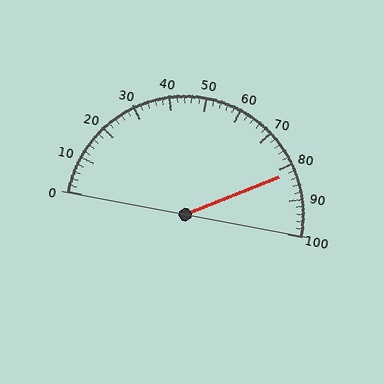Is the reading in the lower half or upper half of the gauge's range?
The reading is in the upper half of the range (0 to 100).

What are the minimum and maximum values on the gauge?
The gauge ranges from 0 to 100.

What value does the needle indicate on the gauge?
The needle indicates approximately 82.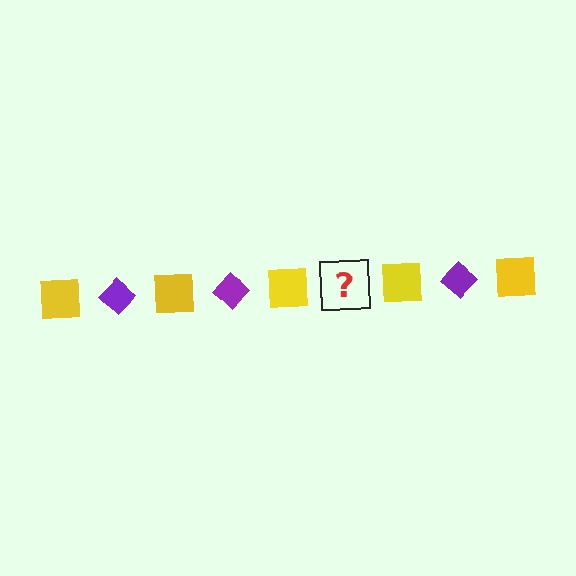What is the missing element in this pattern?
The missing element is a purple diamond.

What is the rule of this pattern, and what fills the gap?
The rule is that the pattern alternates between yellow square and purple diamond. The gap should be filled with a purple diamond.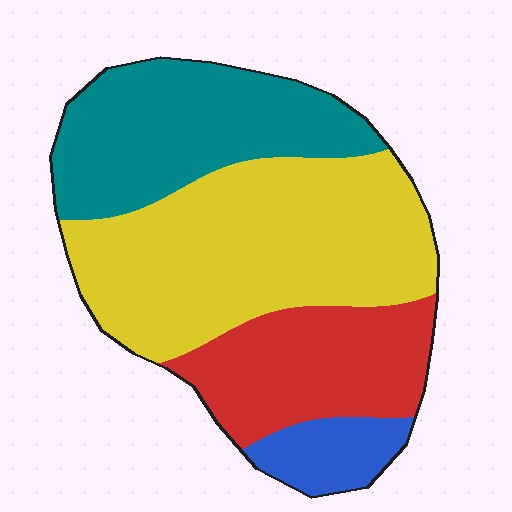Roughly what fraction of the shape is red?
Red covers roughly 20% of the shape.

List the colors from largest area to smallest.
From largest to smallest: yellow, teal, red, blue.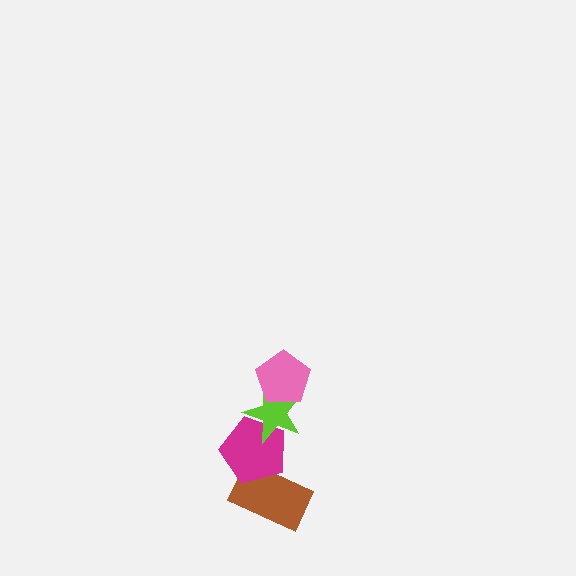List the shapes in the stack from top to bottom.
From top to bottom: the pink pentagon, the lime star, the magenta pentagon, the brown rectangle.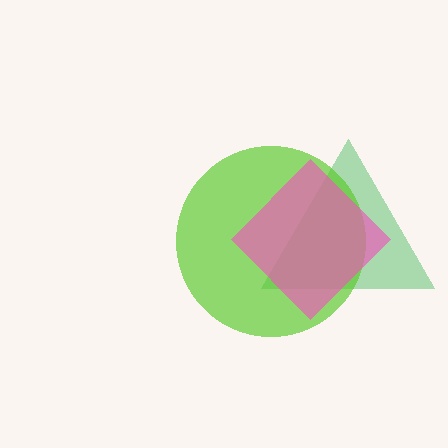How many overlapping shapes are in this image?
There are 3 overlapping shapes in the image.